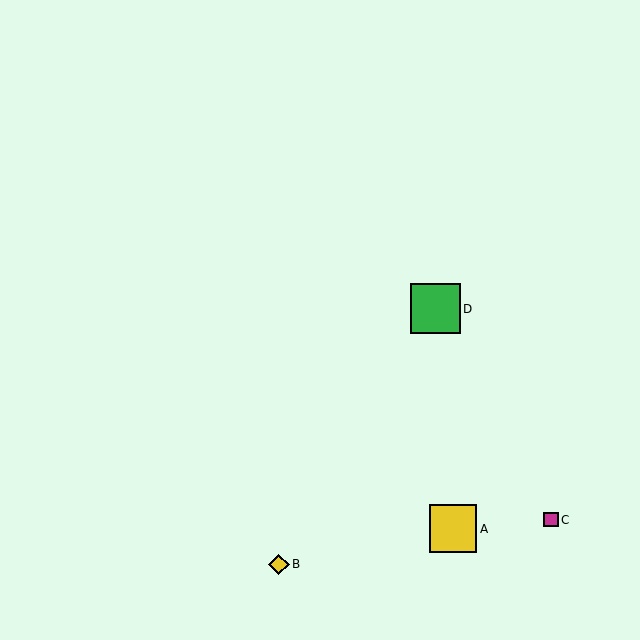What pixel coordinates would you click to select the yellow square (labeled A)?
Click at (453, 529) to select the yellow square A.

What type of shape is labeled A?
Shape A is a yellow square.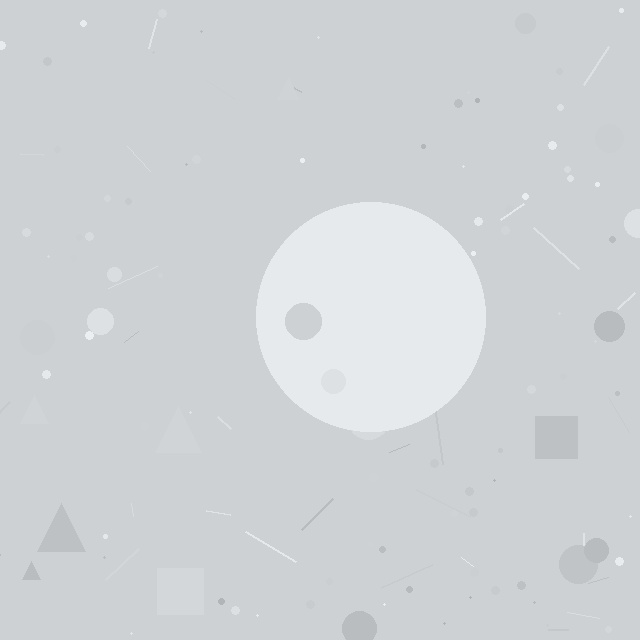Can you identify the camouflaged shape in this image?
The camouflaged shape is a circle.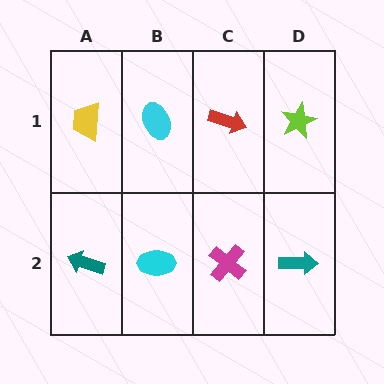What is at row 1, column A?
A yellow trapezoid.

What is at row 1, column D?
A lime star.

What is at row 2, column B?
A cyan ellipse.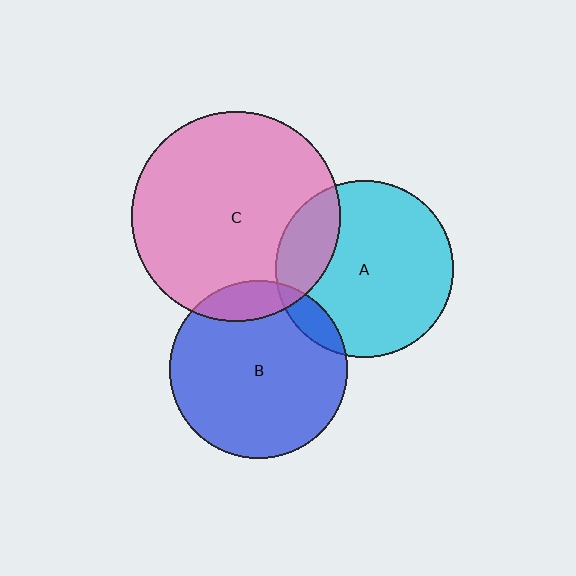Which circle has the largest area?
Circle C (pink).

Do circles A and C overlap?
Yes.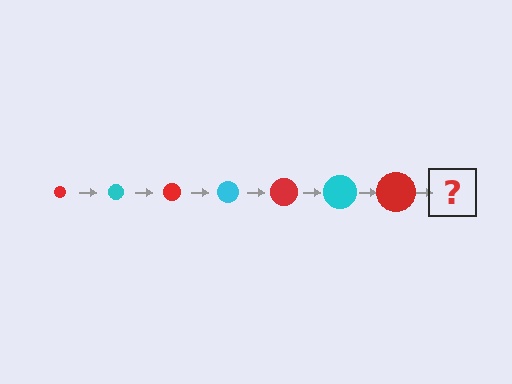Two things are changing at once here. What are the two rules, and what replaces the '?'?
The two rules are that the circle grows larger each step and the color cycles through red and cyan. The '?' should be a cyan circle, larger than the previous one.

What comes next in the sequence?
The next element should be a cyan circle, larger than the previous one.